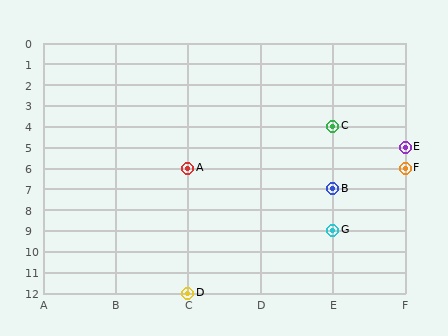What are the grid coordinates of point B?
Point B is at grid coordinates (E, 7).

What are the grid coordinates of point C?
Point C is at grid coordinates (E, 4).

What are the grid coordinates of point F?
Point F is at grid coordinates (F, 6).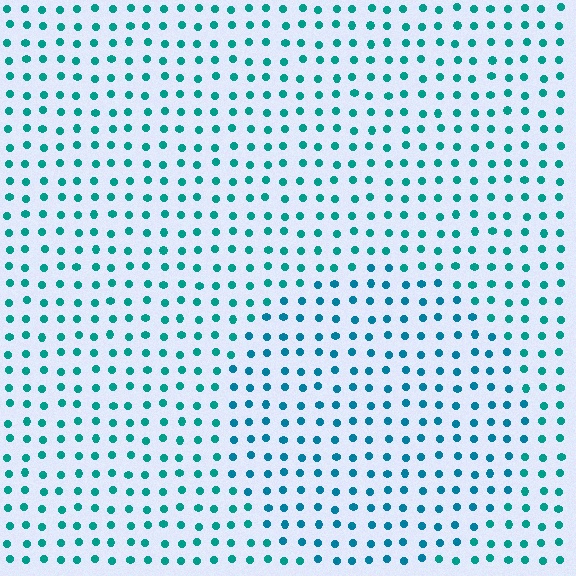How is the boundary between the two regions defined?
The boundary is defined purely by a slight shift in hue (about 19 degrees). Spacing, size, and orientation are identical on both sides.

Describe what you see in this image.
The image is filled with small teal elements in a uniform arrangement. A circle-shaped region is visible where the elements are tinted to a slightly different hue, forming a subtle color boundary.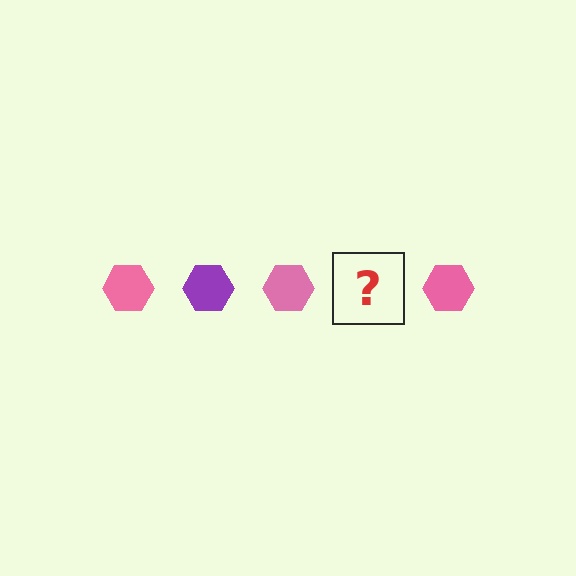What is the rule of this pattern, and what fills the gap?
The rule is that the pattern cycles through pink, purple hexagons. The gap should be filled with a purple hexagon.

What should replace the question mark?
The question mark should be replaced with a purple hexagon.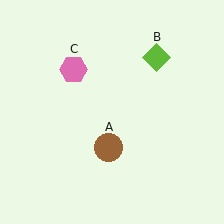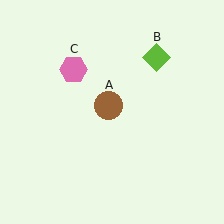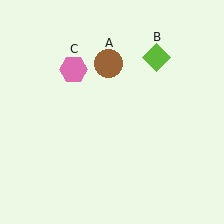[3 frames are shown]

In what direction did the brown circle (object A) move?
The brown circle (object A) moved up.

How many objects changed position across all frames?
1 object changed position: brown circle (object A).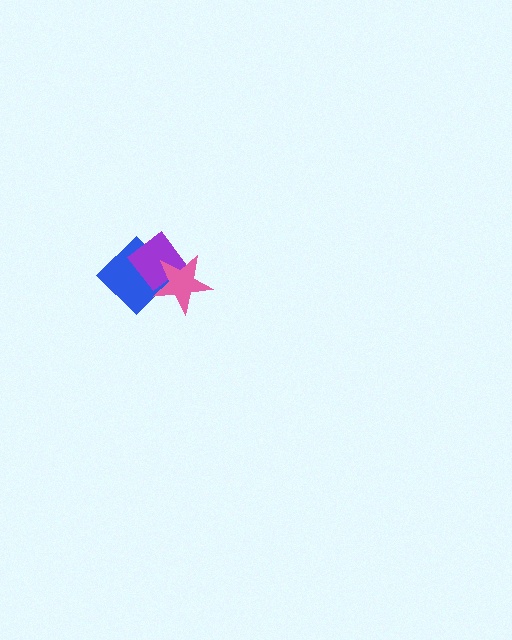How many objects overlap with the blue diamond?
2 objects overlap with the blue diamond.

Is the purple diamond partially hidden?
Yes, it is partially covered by another shape.